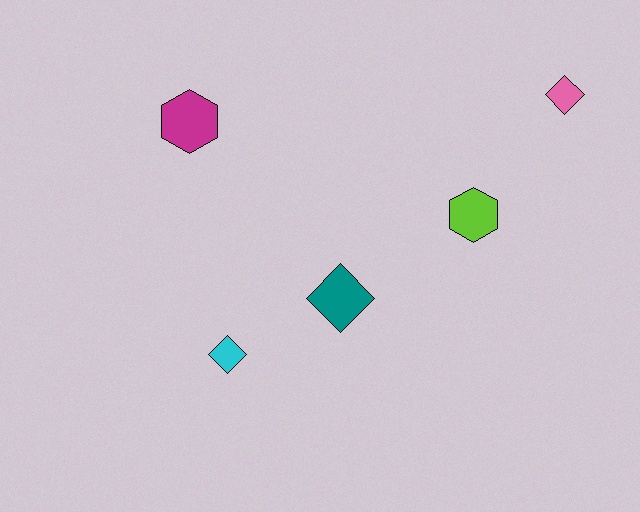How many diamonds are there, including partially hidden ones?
There are 3 diamonds.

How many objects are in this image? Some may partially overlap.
There are 5 objects.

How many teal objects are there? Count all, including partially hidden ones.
There is 1 teal object.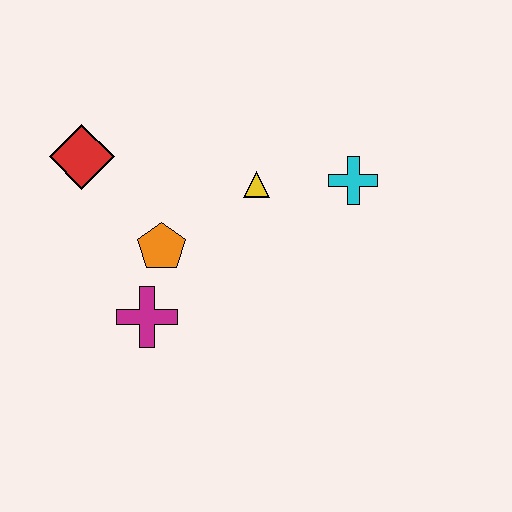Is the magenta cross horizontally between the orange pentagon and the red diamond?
Yes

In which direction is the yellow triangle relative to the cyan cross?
The yellow triangle is to the left of the cyan cross.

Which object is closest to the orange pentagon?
The magenta cross is closest to the orange pentagon.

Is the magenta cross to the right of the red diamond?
Yes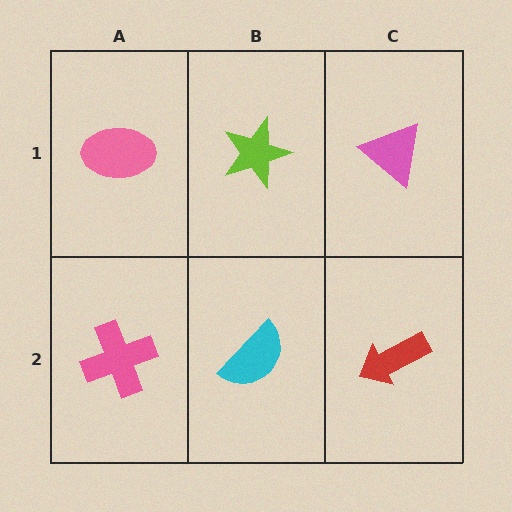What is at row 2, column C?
A red arrow.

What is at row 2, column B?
A cyan semicircle.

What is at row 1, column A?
A pink ellipse.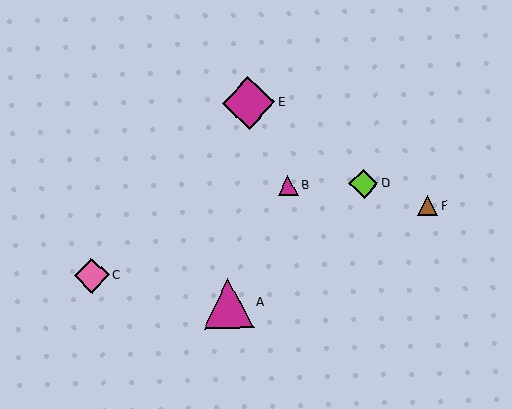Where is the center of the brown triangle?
The center of the brown triangle is at (428, 206).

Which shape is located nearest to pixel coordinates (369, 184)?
The lime diamond (labeled D) at (364, 184) is nearest to that location.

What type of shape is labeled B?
Shape B is a magenta triangle.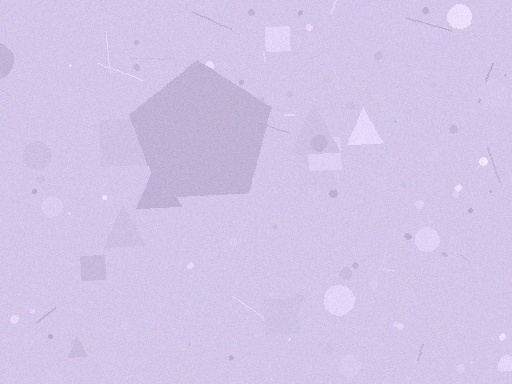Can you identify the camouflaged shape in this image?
The camouflaged shape is a pentagon.